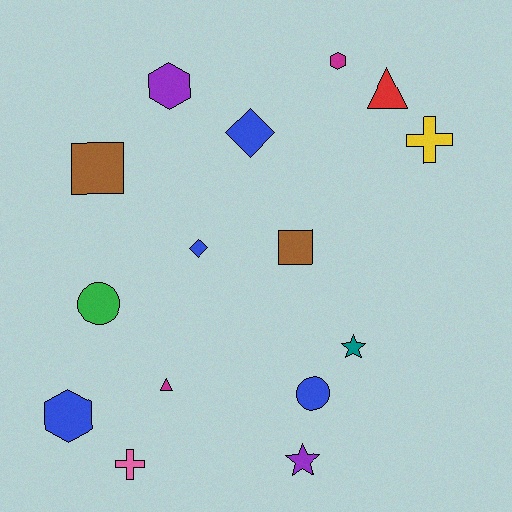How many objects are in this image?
There are 15 objects.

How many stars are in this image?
There are 2 stars.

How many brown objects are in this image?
There are 2 brown objects.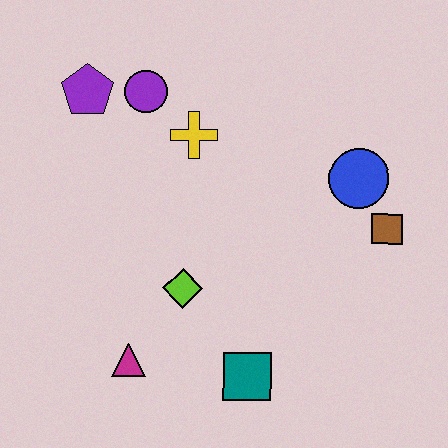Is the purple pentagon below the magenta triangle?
No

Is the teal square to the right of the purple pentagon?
Yes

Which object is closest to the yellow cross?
The purple circle is closest to the yellow cross.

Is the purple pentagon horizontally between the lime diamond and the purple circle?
No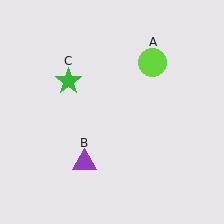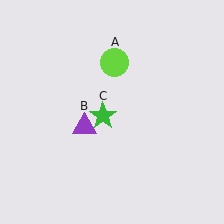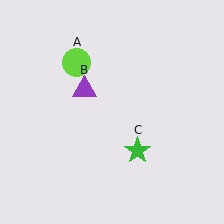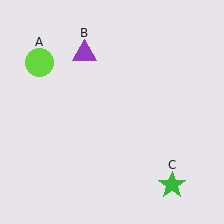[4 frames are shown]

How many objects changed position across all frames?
3 objects changed position: lime circle (object A), purple triangle (object B), green star (object C).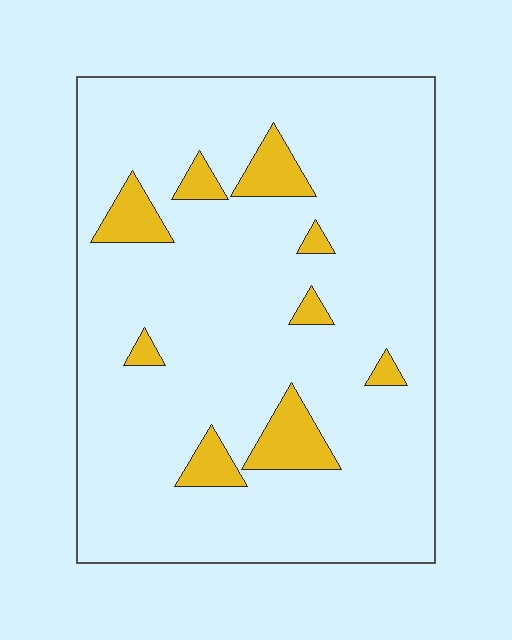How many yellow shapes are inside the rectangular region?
9.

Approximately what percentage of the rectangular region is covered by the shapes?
Approximately 10%.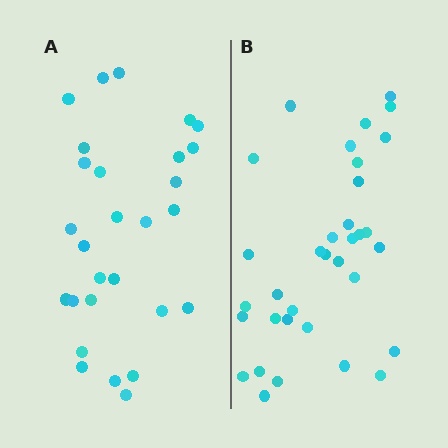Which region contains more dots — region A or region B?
Region B (the right region) has more dots.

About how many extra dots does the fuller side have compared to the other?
Region B has about 6 more dots than region A.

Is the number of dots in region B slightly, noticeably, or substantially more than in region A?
Region B has only slightly more — the two regions are fairly close. The ratio is roughly 1.2 to 1.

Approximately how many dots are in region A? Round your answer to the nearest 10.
About 30 dots. (The exact count is 28, which rounds to 30.)